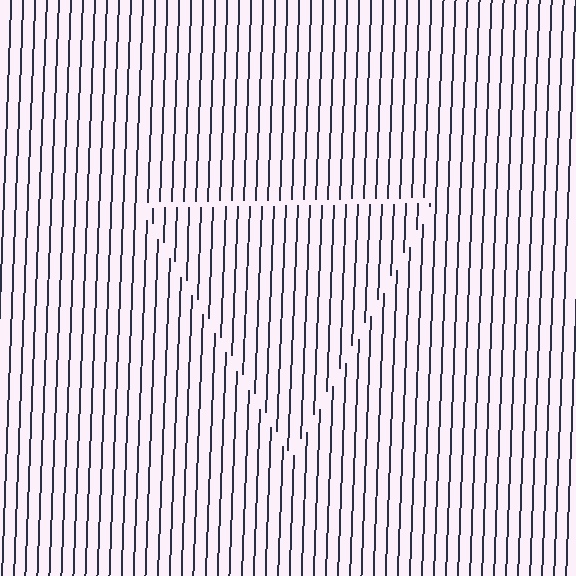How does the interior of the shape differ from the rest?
The interior of the shape contains the same grating, shifted by half a period — the contour is defined by the phase discontinuity where line-ends from the inner and outer gratings abut.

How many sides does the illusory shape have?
3 sides — the line-ends trace a triangle.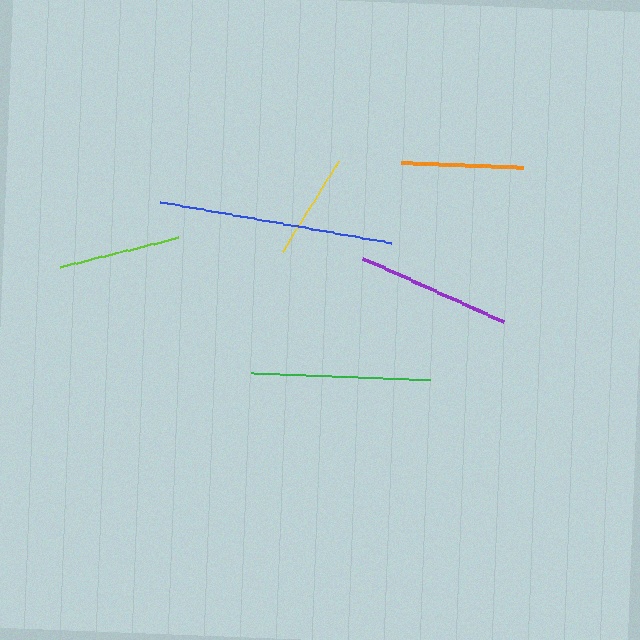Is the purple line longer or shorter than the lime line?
The purple line is longer than the lime line.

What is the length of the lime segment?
The lime segment is approximately 122 pixels long.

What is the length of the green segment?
The green segment is approximately 179 pixels long.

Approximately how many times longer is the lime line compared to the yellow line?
The lime line is approximately 1.1 times the length of the yellow line.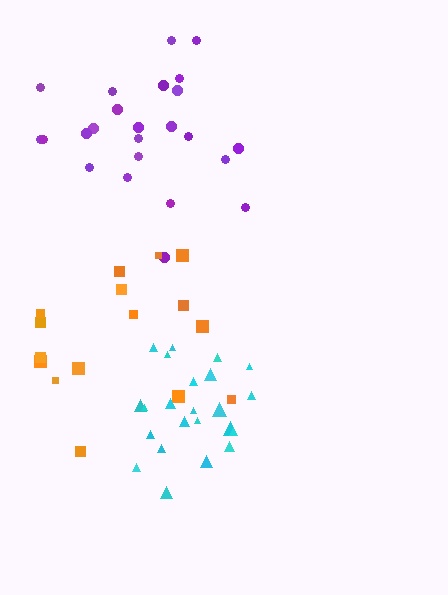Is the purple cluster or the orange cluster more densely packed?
Purple.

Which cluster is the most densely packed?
Cyan.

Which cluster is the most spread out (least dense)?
Orange.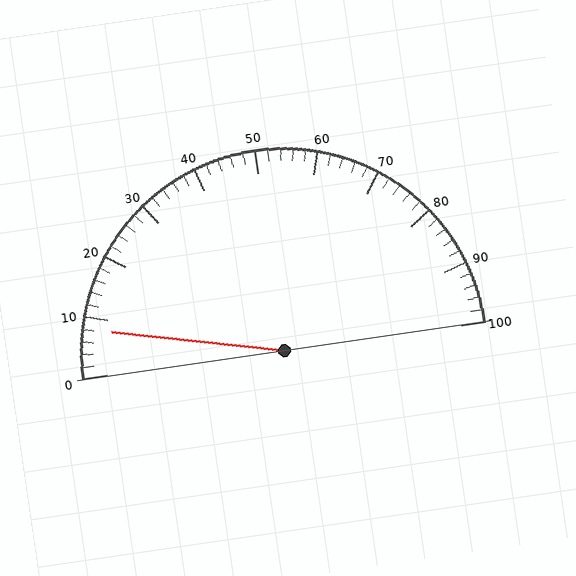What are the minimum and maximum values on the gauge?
The gauge ranges from 0 to 100.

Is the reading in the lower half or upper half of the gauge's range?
The reading is in the lower half of the range (0 to 100).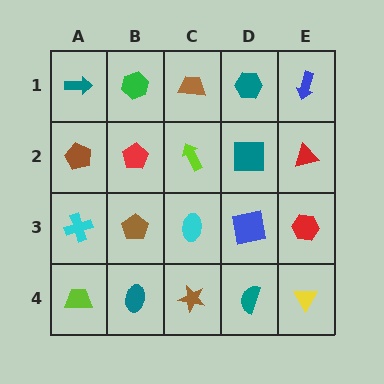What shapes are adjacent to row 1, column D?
A teal square (row 2, column D), a brown trapezoid (row 1, column C), a blue arrow (row 1, column E).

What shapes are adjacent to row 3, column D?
A teal square (row 2, column D), a teal semicircle (row 4, column D), a cyan ellipse (row 3, column C), a red hexagon (row 3, column E).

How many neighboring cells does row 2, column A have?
3.